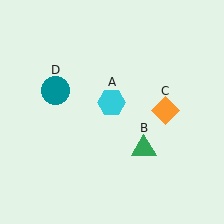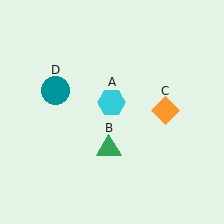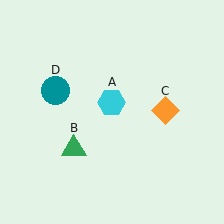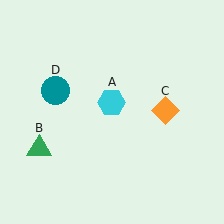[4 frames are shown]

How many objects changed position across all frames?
1 object changed position: green triangle (object B).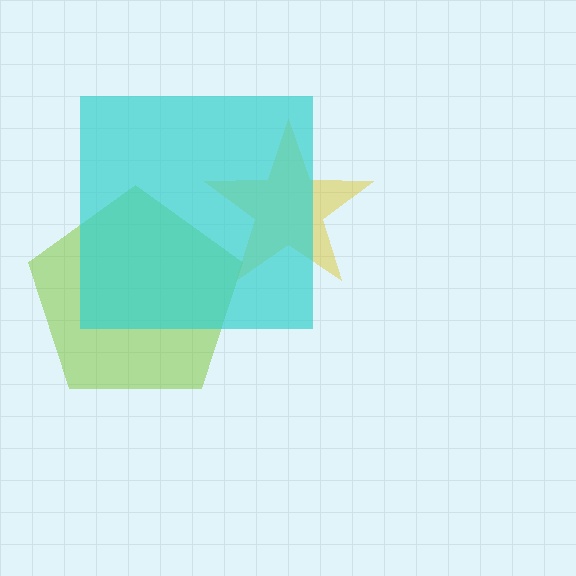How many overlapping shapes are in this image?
There are 3 overlapping shapes in the image.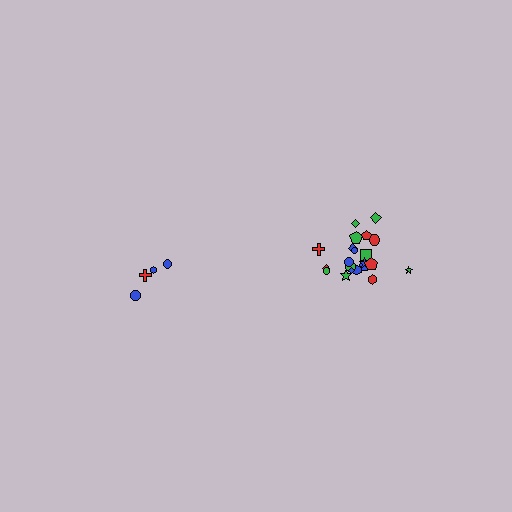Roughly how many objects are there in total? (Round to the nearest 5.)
Roughly 25 objects in total.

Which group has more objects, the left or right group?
The right group.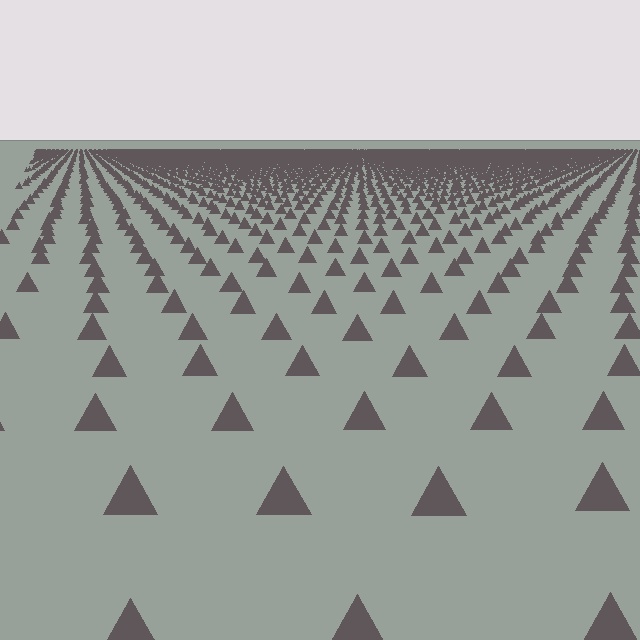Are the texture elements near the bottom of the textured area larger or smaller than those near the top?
Larger. Near the bottom, elements are closer to the viewer and appear at a bigger on-screen size.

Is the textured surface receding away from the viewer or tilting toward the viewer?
The surface is receding away from the viewer. Texture elements get smaller and denser toward the top.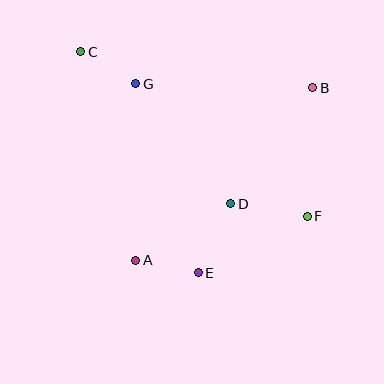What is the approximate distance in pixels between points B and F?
The distance between B and F is approximately 128 pixels.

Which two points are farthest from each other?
Points C and F are farthest from each other.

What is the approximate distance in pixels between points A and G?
The distance between A and G is approximately 176 pixels.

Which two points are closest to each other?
Points C and G are closest to each other.